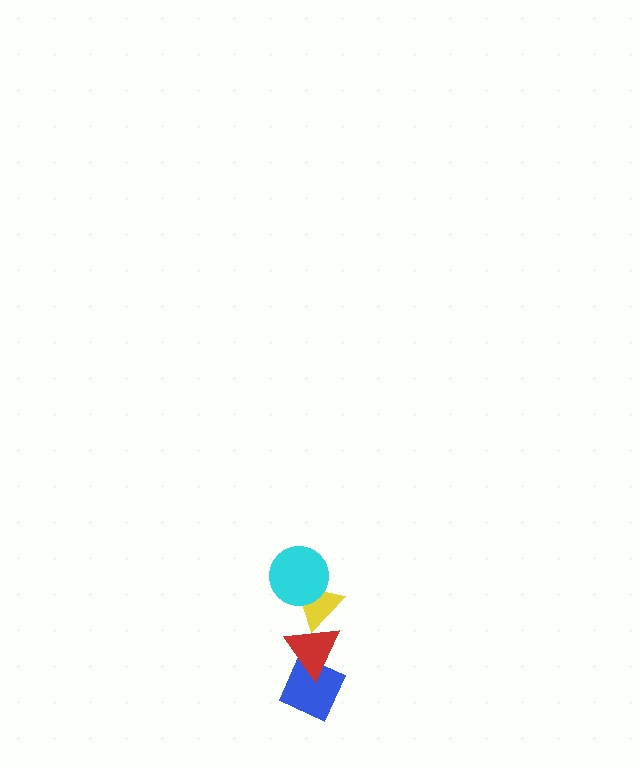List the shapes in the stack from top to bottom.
From top to bottom: the cyan circle, the yellow triangle, the red triangle, the blue diamond.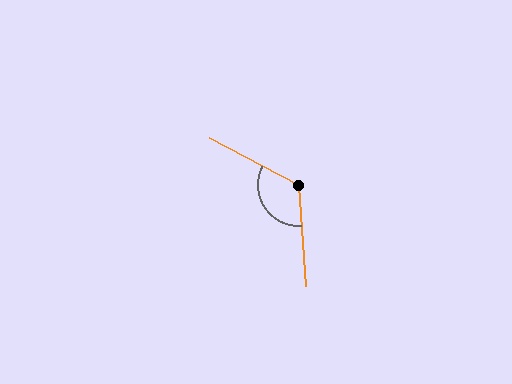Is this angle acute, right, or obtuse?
It is obtuse.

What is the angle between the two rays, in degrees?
Approximately 121 degrees.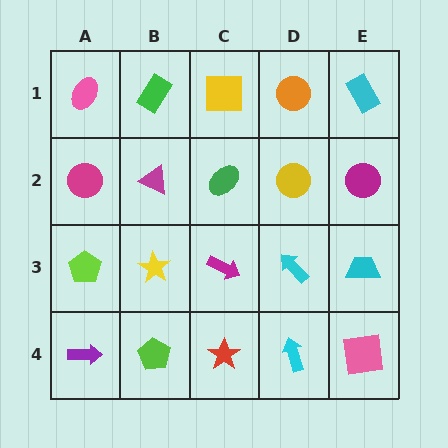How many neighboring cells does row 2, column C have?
4.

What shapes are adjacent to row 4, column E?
A cyan trapezoid (row 3, column E), a cyan arrow (row 4, column D).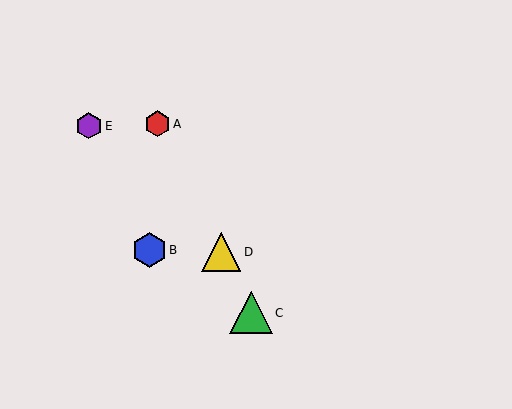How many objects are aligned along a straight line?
3 objects (A, C, D) are aligned along a straight line.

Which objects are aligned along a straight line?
Objects A, C, D are aligned along a straight line.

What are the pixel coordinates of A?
Object A is at (157, 124).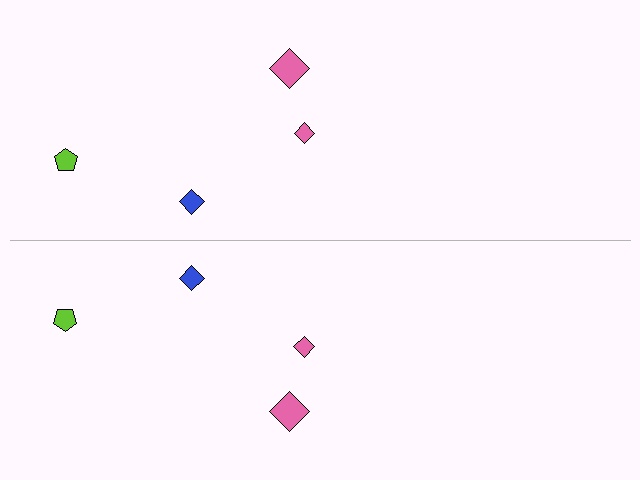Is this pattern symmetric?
Yes, this pattern has bilateral (reflection) symmetry.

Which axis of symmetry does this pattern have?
The pattern has a horizontal axis of symmetry running through the center of the image.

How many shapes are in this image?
There are 8 shapes in this image.